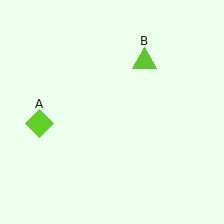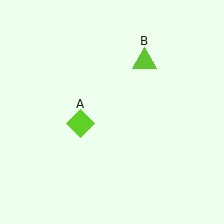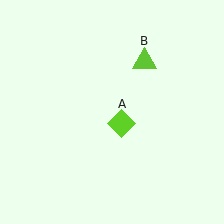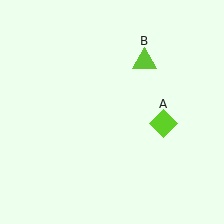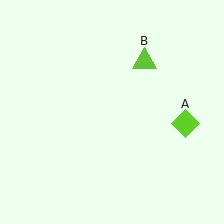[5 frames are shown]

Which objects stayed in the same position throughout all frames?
Lime triangle (object B) remained stationary.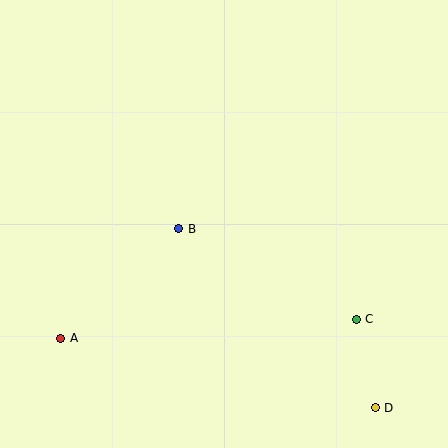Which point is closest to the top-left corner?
Point B is closest to the top-left corner.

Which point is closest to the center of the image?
Point B at (179, 229) is closest to the center.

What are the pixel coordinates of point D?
Point D is at (375, 408).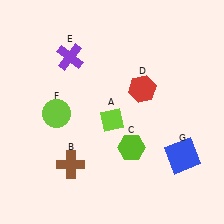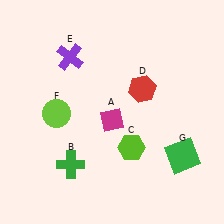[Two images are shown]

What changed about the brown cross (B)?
In Image 1, B is brown. In Image 2, it changed to green.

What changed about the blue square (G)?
In Image 1, G is blue. In Image 2, it changed to green.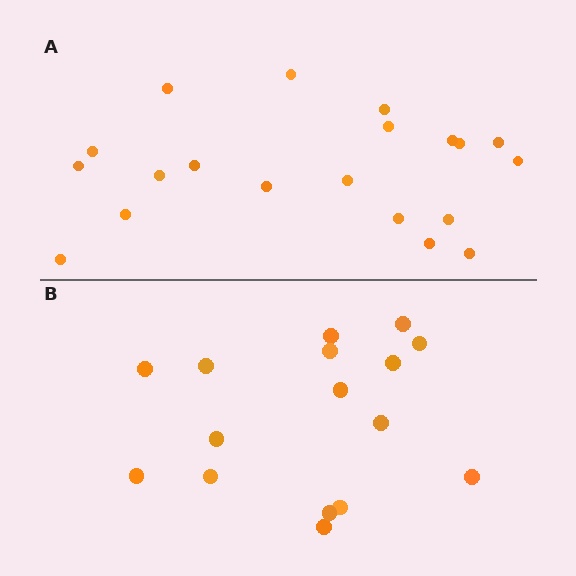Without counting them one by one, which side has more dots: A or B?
Region A (the top region) has more dots.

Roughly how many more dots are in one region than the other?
Region A has about 4 more dots than region B.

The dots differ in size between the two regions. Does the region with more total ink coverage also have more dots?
No. Region B has more total ink coverage because its dots are larger, but region A actually contains more individual dots. Total area can be misleading — the number of items is what matters here.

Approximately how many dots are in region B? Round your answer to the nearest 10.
About 20 dots. (The exact count is 16, which rounds to 20.)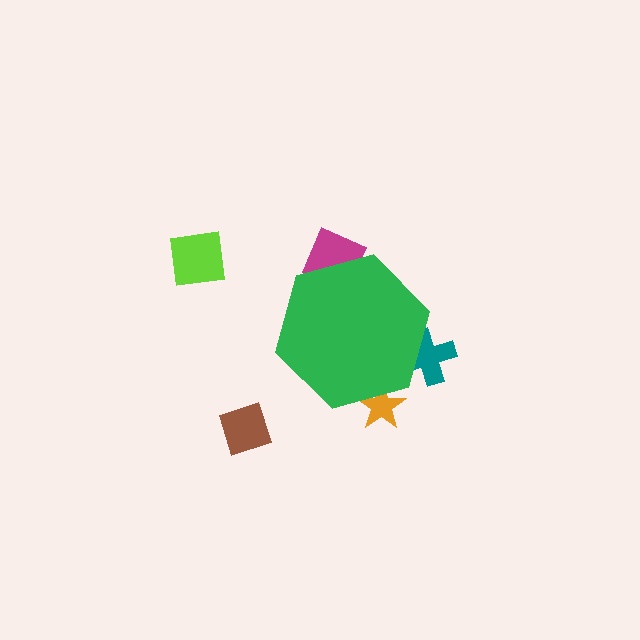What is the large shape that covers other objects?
A green hexagon.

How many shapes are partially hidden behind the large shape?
3 shapes are partially hidden.